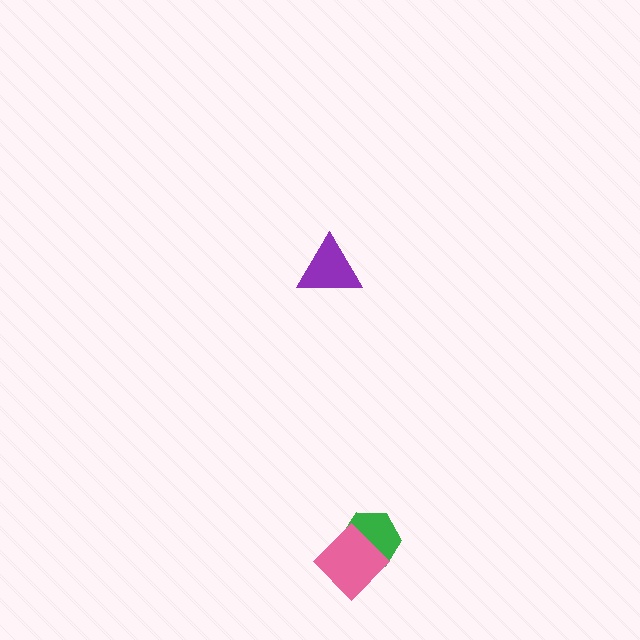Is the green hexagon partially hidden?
Yes, it is partially covered by another shape.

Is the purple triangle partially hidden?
No, no other shape covers it.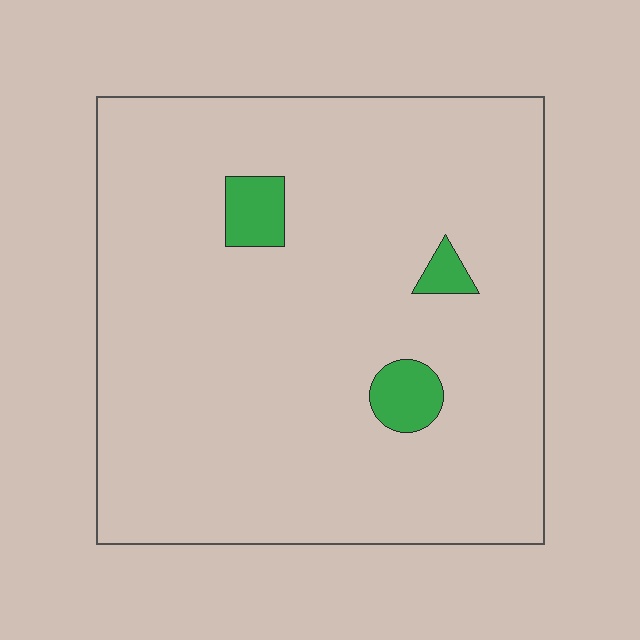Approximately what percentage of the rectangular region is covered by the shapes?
Approximately 5%.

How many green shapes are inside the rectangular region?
3.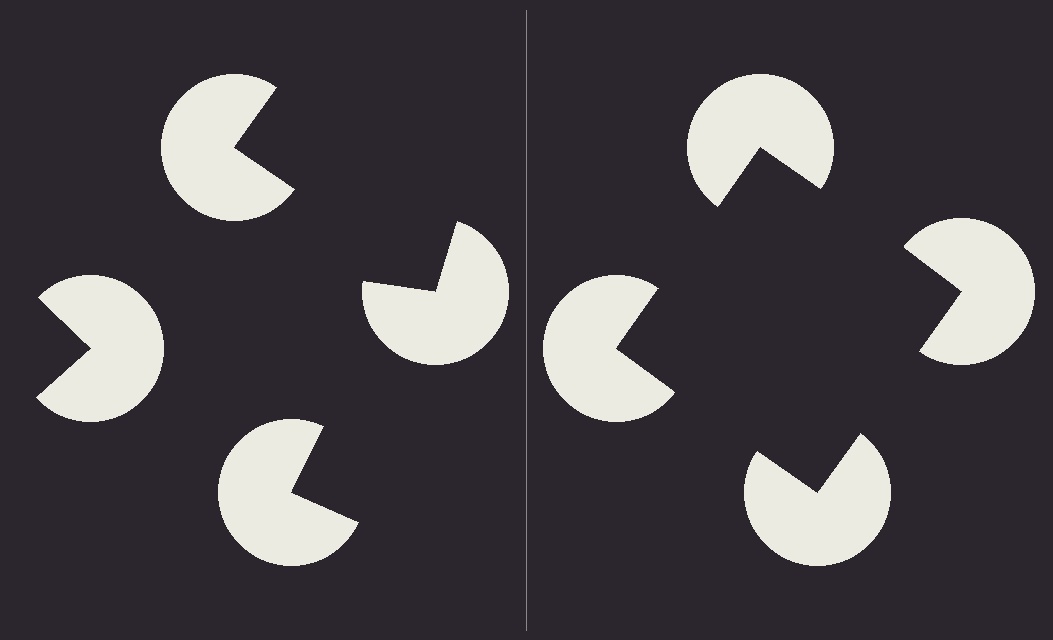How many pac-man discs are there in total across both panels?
8 — 4 on each side.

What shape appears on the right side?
An illusory square.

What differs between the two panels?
The pac-man discs are positioned identically on both sides; only the wedge orientations differ. On the right they align to a square; on the left they are misaligned.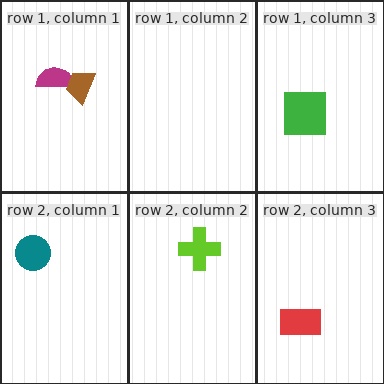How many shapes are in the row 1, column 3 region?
1.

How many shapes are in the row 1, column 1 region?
2.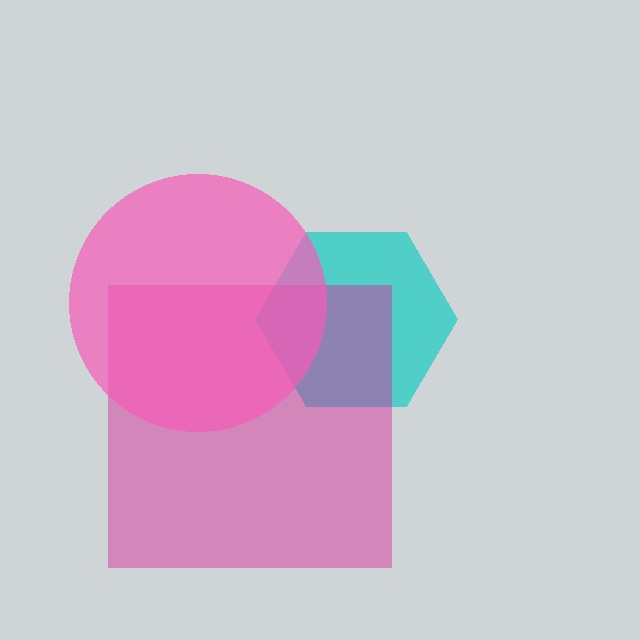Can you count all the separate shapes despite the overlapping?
Yes, there are 3 separate shapes.